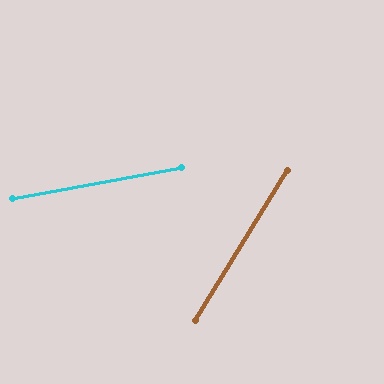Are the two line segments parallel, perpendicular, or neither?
Neither parallel nor perpendicular — they differ by about 48°.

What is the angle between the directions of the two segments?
Approximately 48 degrees.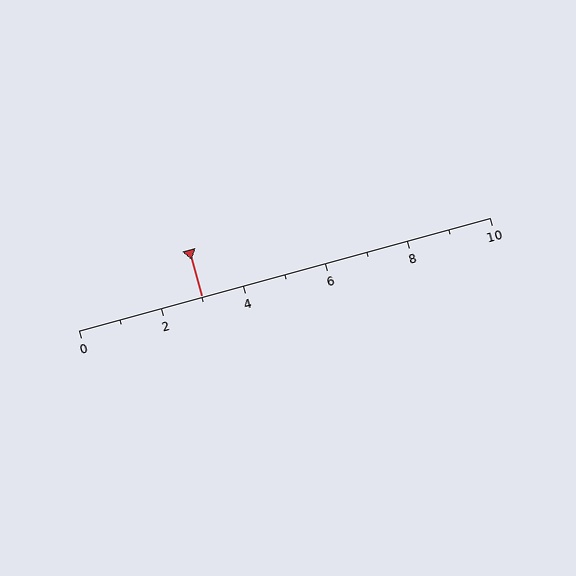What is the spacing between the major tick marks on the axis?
The major ticks are spaced 2 apart.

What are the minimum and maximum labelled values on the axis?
The axis runs from 0 to 10.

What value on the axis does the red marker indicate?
The marker indicates approximately 3.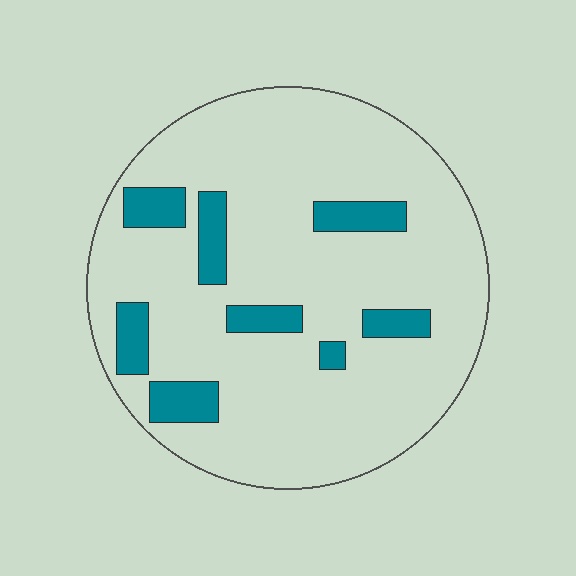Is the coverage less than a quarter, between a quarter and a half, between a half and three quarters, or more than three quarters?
Less than a quarter.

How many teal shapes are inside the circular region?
8.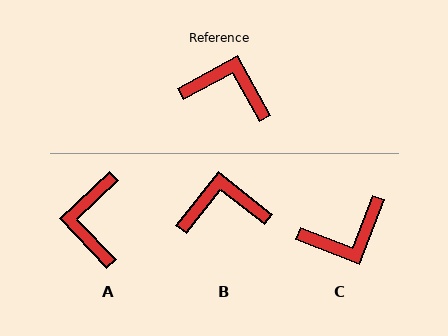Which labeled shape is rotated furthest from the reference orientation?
C, about 139 degrees away.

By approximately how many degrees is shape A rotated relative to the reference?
Approximately 105 degrees counter-clockwise.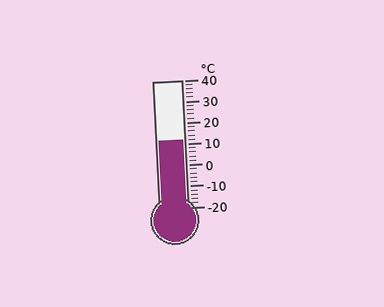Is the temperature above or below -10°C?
The temperature is above -10°C.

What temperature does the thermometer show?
The thermometer shows approximately 12°C.